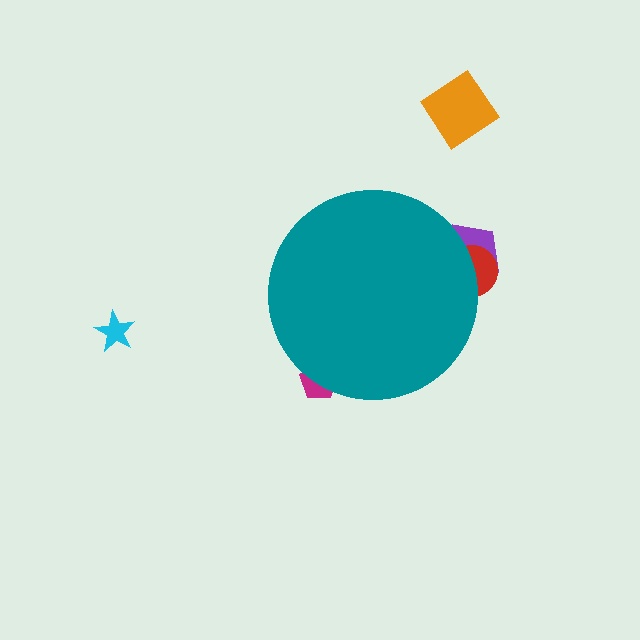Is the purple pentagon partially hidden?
Yes, the purple pentagon is partially hidden behind the teal circle.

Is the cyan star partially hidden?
No, the cyan star is fully visible.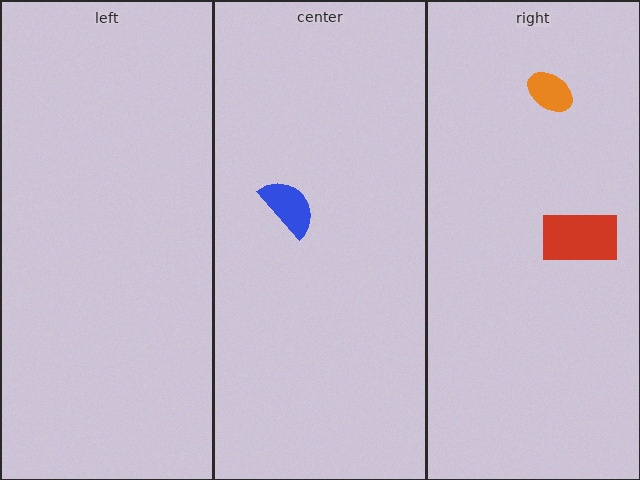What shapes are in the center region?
The blue semicircle.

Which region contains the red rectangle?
The right region.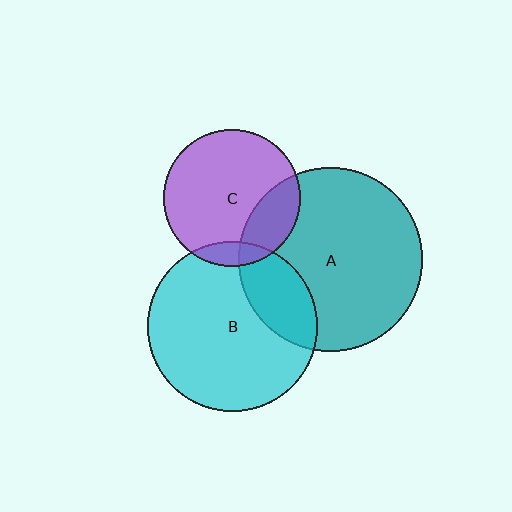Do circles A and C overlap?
Yes.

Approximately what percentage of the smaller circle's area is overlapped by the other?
Approximately 20%.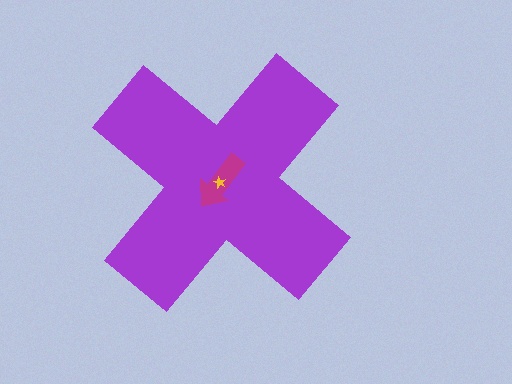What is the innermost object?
The yellow star.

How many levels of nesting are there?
3.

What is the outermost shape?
The purple cross.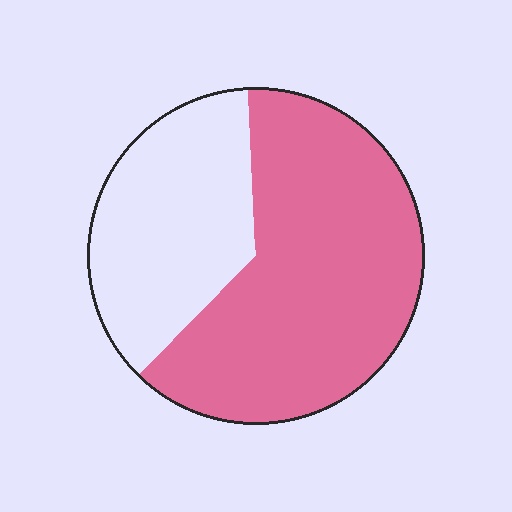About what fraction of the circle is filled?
About five eighths (5/8).